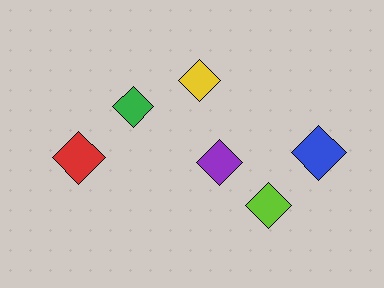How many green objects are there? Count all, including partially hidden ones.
There is 1 green object.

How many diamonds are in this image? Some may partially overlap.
There are 6 diamonds.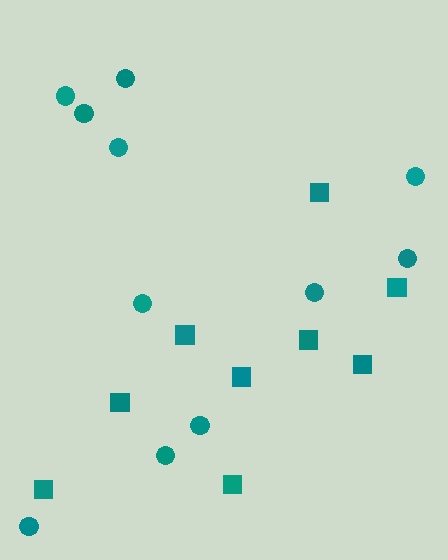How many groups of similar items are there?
There are 2 groups: one group of circles (11) and one group of squares (9).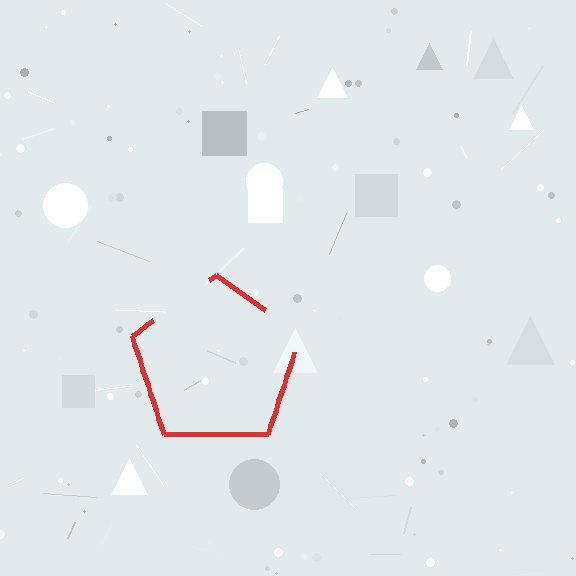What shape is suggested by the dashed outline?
The dashed outline suggests a pentagon.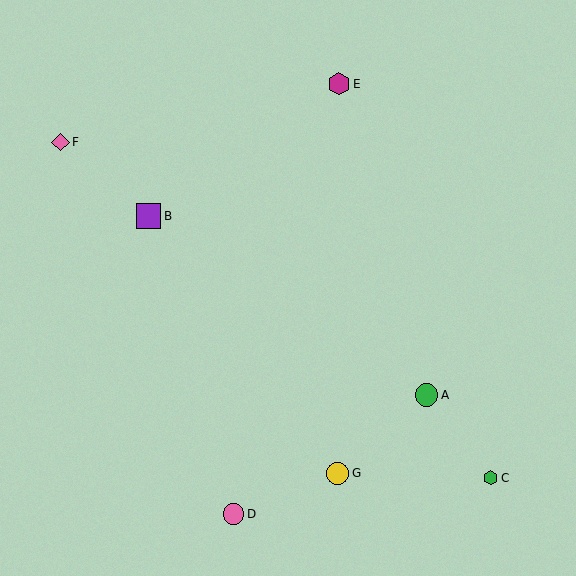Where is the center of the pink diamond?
The center of the pink diamond is at (61, 142).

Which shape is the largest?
The purple square (labeled B) is the largest.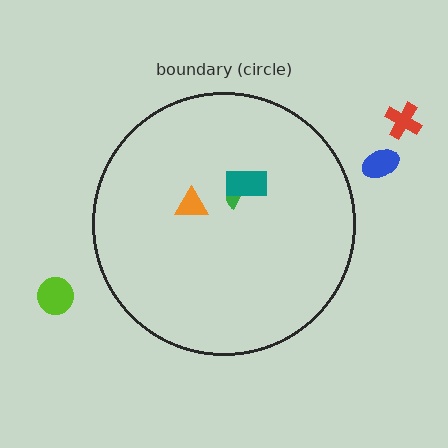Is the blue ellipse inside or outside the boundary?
Outside.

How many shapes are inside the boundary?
3 inside, 3 outside.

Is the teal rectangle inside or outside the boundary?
Inside.